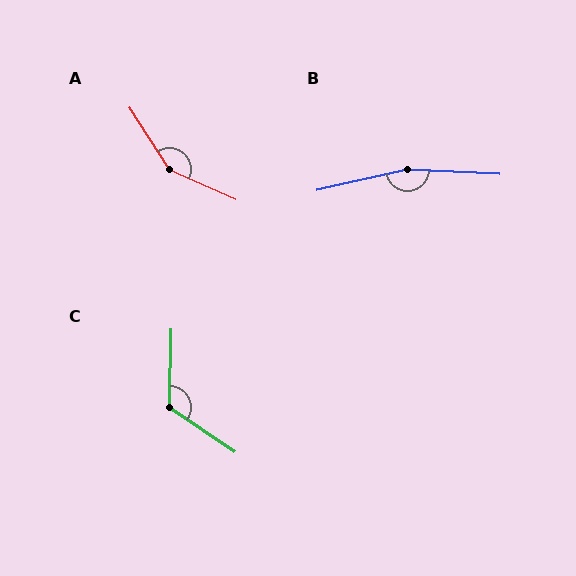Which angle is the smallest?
C, at approximately 124 degrees.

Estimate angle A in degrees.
Approximately 147 degrees.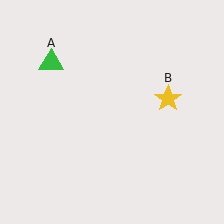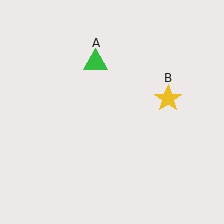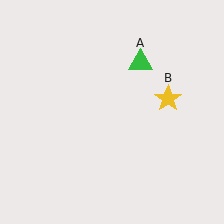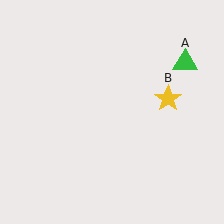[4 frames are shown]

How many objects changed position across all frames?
1 object changed position: green triangle (object A).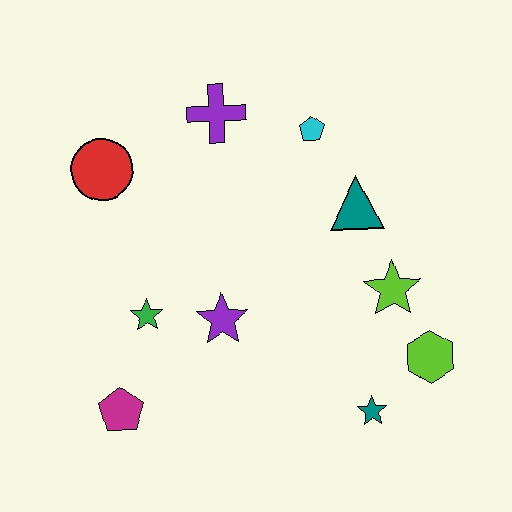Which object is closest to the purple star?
The green star is closest to the purple star.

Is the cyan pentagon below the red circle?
No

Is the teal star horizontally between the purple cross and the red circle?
No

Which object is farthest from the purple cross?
The teal star is farthest from the purple cross.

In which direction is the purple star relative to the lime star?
The purple star is to the left of the lime star.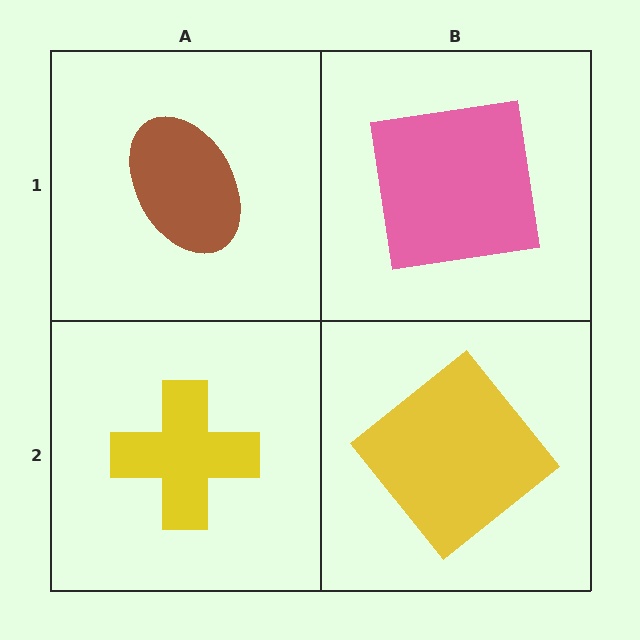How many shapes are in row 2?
2 shapes.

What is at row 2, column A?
A yellow cross.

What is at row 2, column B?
A yellow diamond.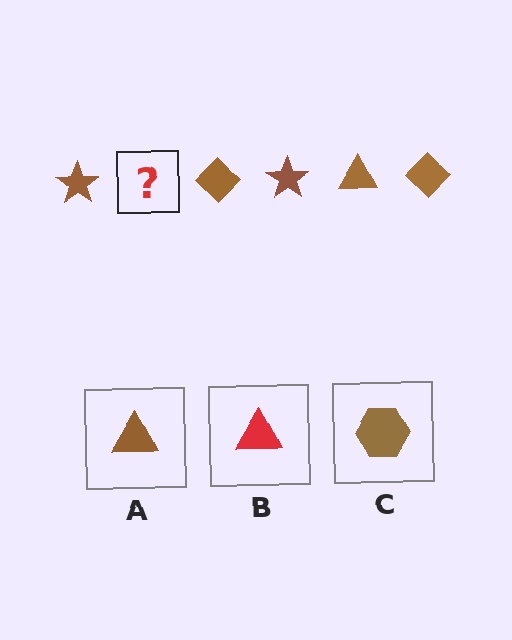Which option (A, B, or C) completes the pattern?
A.